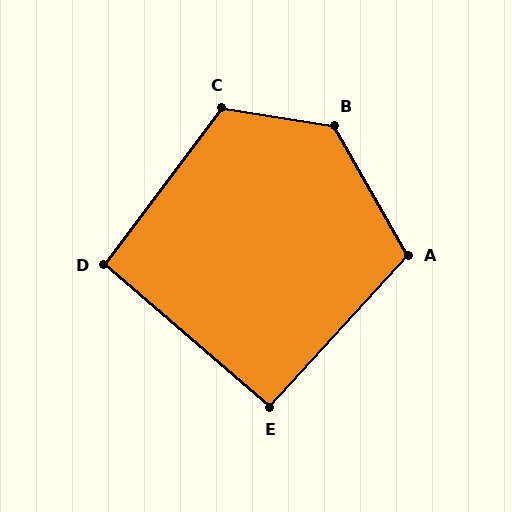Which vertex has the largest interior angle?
B, at approximately 129 degrees.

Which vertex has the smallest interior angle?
E, at approximately 92 degrees.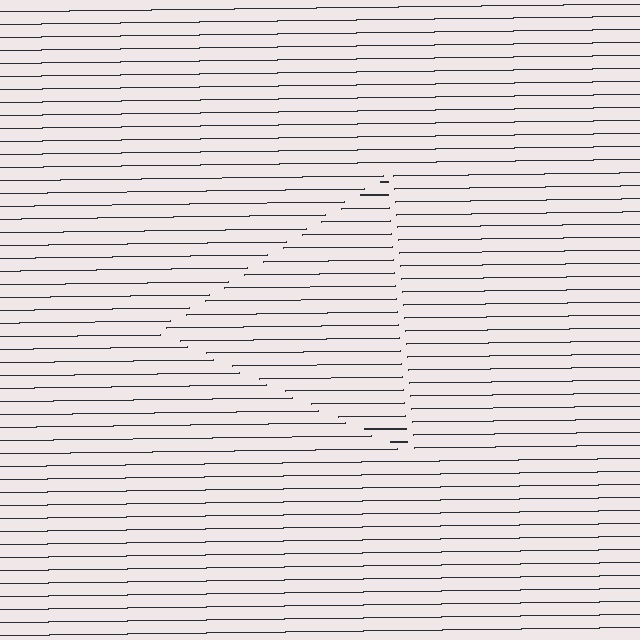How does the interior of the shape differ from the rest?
The interior of the shape contains the same grating, shifted by half a period — the contour is defined by the phase discontinuity where line-ends from the inner and outer gratings abut.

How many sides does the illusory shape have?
3 sides — the line-ends trace a triangle.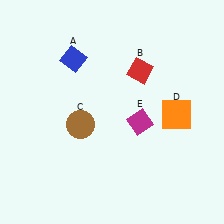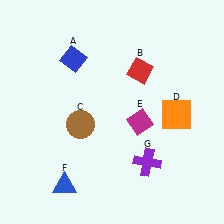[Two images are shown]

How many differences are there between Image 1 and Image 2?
There are 2 differences between the two images.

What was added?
A blue triangle (F), a purple cross (G) were added in Image 2.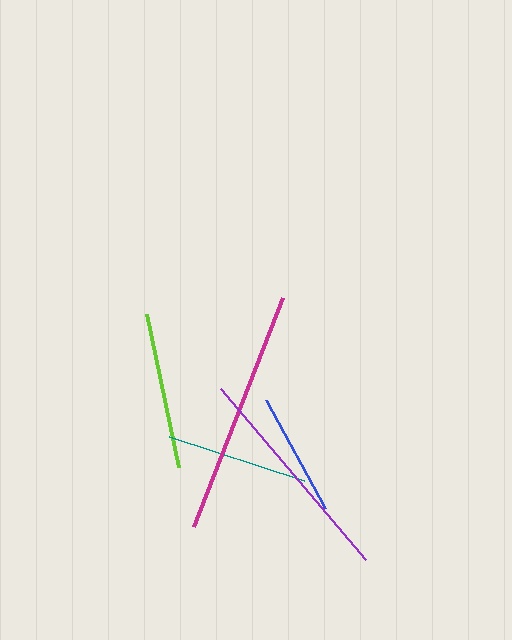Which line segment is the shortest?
The blue line is the shortest at approximately 122 pixels.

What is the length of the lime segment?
The lime segment is approximately 157 pixels long.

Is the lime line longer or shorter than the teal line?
The lime line is longer than the teal line.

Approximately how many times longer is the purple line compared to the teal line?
The purple line is approximately 1.6 times the length of the teal line.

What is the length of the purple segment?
The purple segment is approximately 224 pixels long.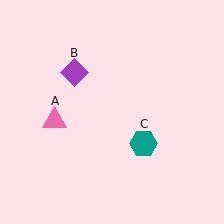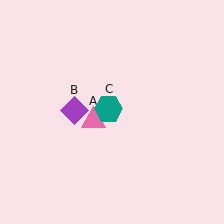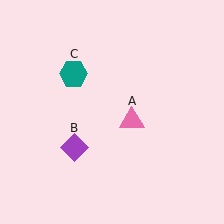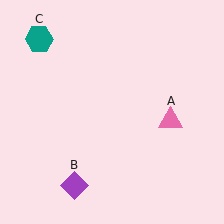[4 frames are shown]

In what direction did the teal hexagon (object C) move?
The teal hexagon (object C) moved up and to the left.